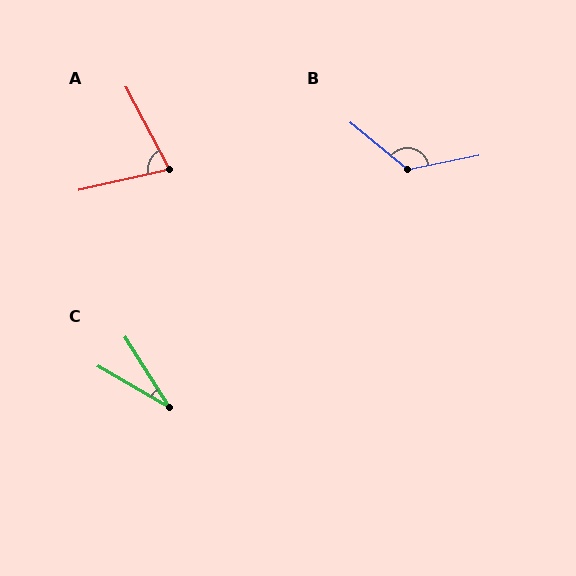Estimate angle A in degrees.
Approximately 75 degrees.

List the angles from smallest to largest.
C (28°), A (75°), B (129°).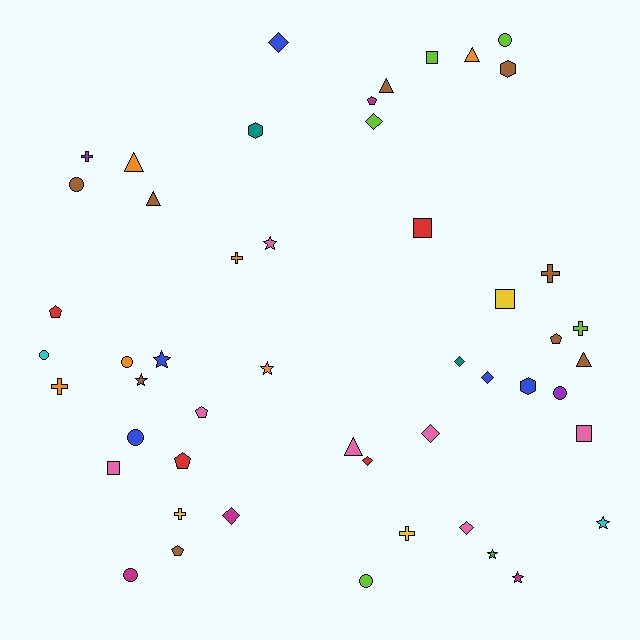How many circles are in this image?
There are 8 circles.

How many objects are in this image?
There are 50 objects.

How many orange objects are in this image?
There are 6 orange objects.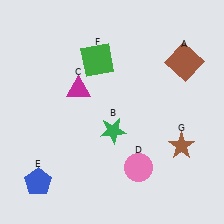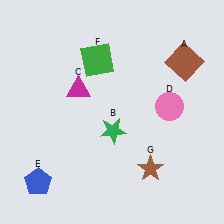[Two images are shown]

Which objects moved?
The objects that moved are: the pink circle (D), the brown star (G).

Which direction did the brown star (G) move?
The brown star (G) moved left.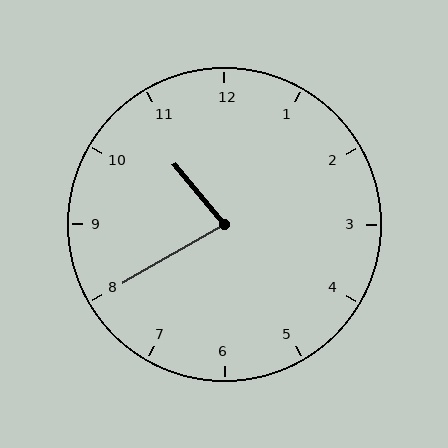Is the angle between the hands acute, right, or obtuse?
It is acute.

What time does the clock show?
10:40.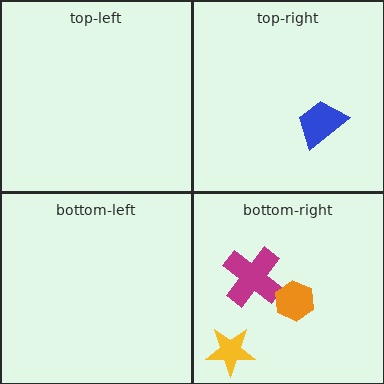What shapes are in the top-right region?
The blue trapezoid.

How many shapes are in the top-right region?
1.